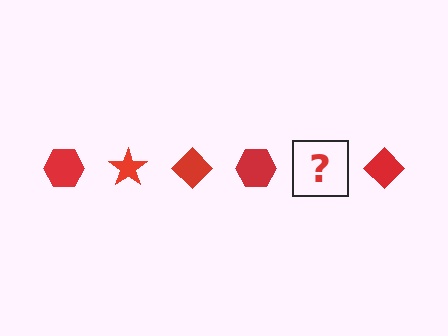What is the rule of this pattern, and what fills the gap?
The rule is that the pattern cycles through hexagon, star, diamond shapes in red. The gap should be filled with a red star.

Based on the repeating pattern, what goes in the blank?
The blank should be a red star.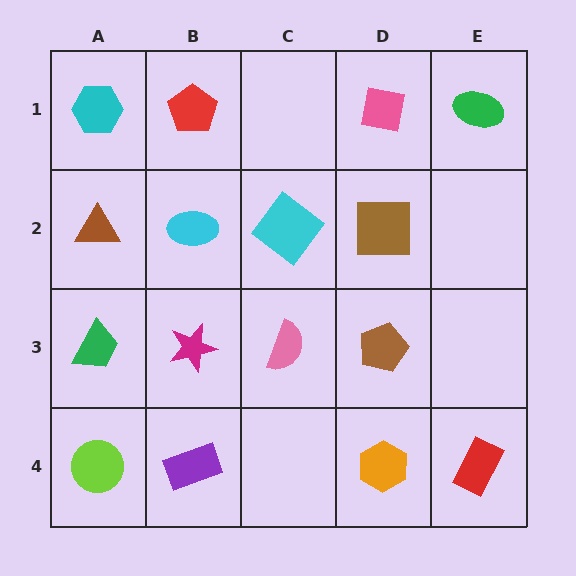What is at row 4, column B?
A purple rectangle.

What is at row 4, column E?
A red rectangle.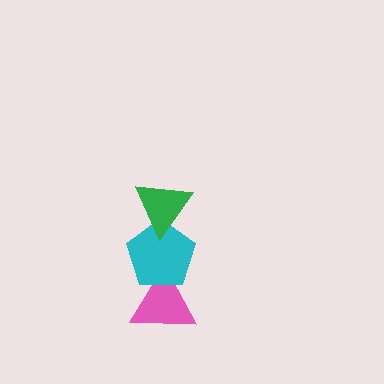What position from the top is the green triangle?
The green triangle is 1st from the top.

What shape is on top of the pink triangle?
The cyan pentagon is on top of the pink triangle.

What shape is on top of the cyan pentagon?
The green triangle is on top of the cyan pentagon.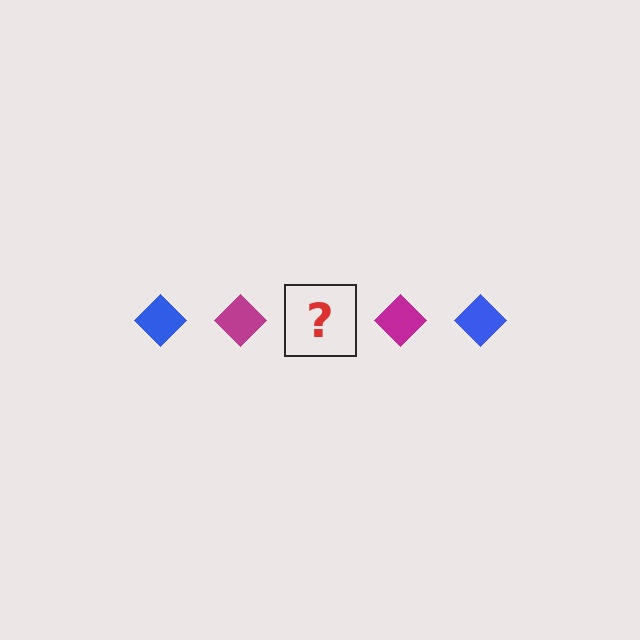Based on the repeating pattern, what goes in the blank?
The blank should be a blue diamond.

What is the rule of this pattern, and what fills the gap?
The rule is that the pattern cycles through blue, magenta diamonds. The gap should be filled with a blue diamond.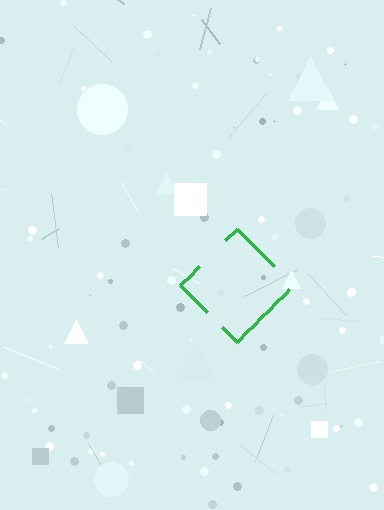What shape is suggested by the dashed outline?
The dashed outline suggests a diamond.